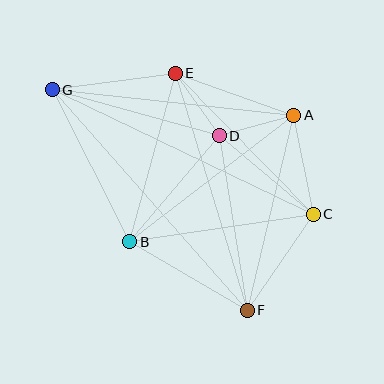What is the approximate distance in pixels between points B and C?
The distance between B and C is approximately 185 pixels.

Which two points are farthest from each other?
Points F and G are farthest from each other.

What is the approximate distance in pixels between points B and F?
The distance between B and F is approximately 136 pixels.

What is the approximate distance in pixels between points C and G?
The distance between C and G is approximately 289 pixels.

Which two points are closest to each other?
Points D and E are closest to each other.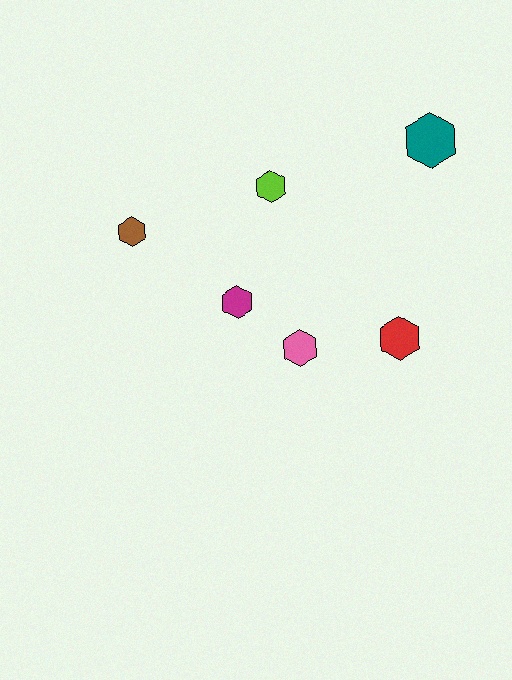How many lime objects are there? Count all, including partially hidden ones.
There is 1 lime object.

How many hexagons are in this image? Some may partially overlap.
There are 6 hexagons.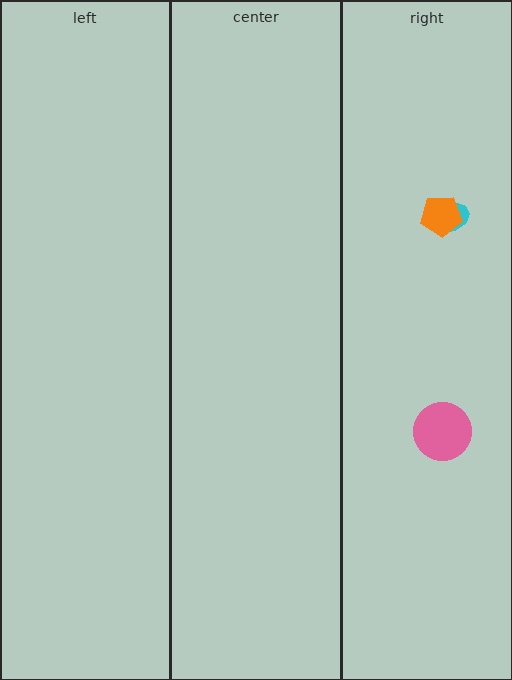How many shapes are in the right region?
3.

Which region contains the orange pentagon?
The right region.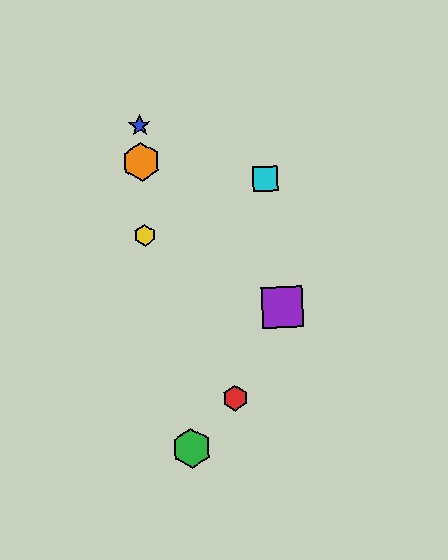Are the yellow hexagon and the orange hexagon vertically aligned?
Yes, both are at x≈145.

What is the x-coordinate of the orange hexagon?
The orange hexagon is at x≈141.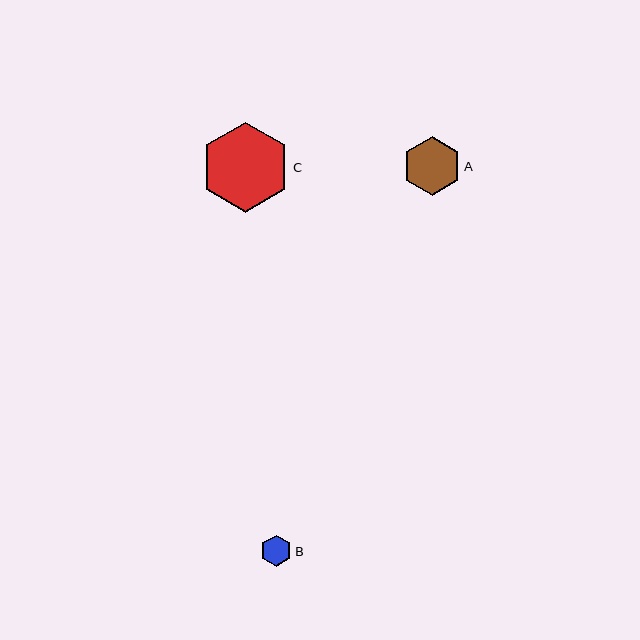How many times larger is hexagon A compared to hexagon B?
Hexagon A is approximately 1.9 times the size of hexagon B.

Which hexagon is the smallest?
Hexagon B is the smallest with a size of approximately 31 pixels.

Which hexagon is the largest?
Hexagon C is the largest with a size of approximately 90 pixels.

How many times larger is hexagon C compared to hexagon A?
Hexagon C is approximately 1.5 times the size of hexagon A.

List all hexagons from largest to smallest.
From largest to smallest: C, A, B.